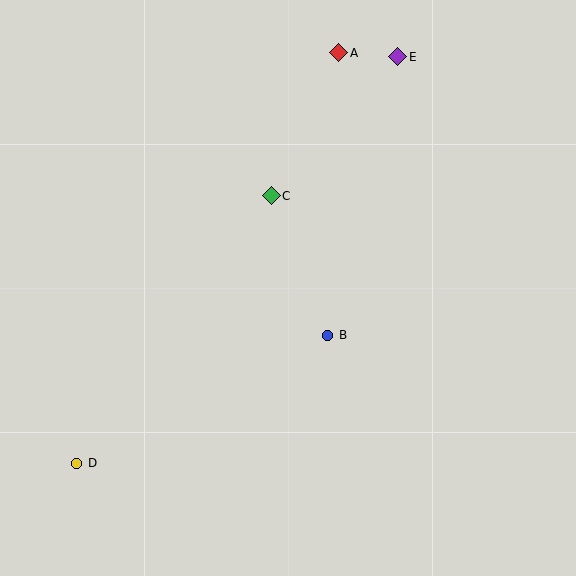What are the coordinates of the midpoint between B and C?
The midpoint between B and C is at (300, 265).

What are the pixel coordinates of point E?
Point E is at (398, 57).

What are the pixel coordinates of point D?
Point D is at (77, 463).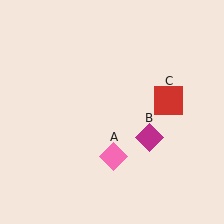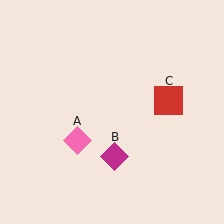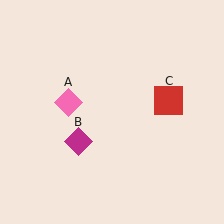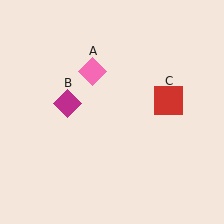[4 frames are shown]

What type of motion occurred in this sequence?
The pink diamond (object A), magenta diamond (object B) rotated clockwise around the center of the scene.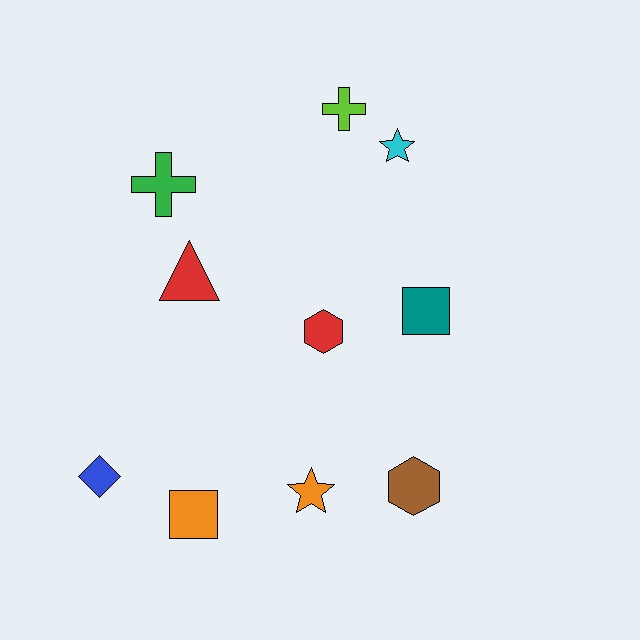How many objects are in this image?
There are 10 objects.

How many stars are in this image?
There are 2 stars.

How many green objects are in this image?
There is 1 green object.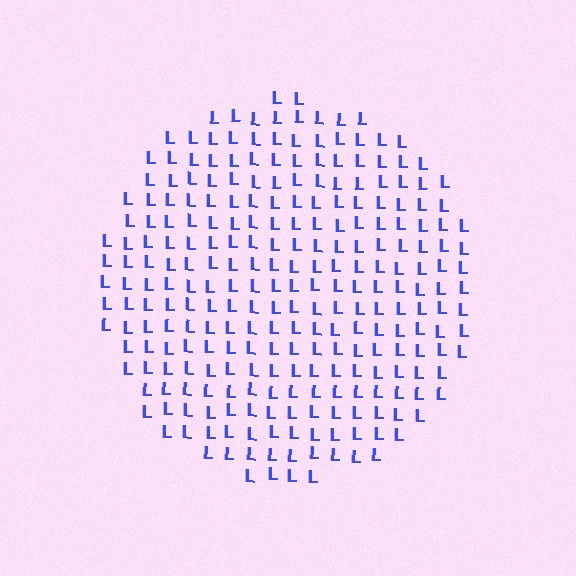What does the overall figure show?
The overall figure shows a circle.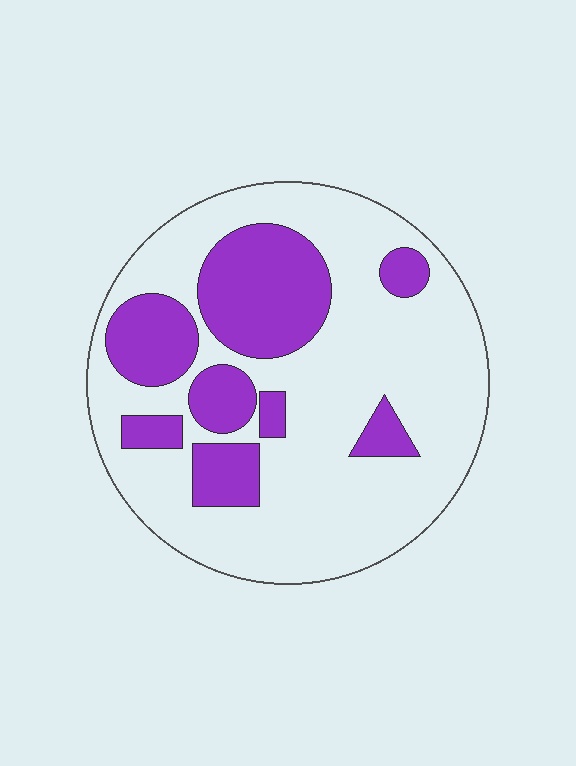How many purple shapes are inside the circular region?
8.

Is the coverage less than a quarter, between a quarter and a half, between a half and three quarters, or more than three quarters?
Between a quarter and a half.